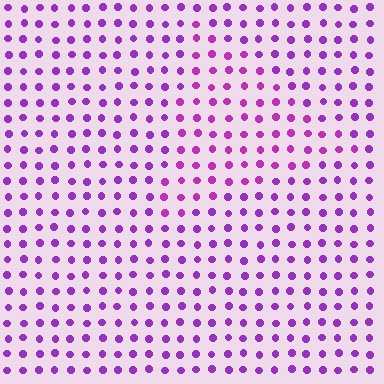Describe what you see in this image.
The image is filled with small purple elements in a uniform arrangement. A triangle-shaped region is visible where the elements are tinted to a slightly different hue, forming a subtle color boundary.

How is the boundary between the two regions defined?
The boundary is defined purely by a slight shift in hue (about 21 degrees). Spacing, size, and orientation are identical on both sides.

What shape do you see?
I see a triangle.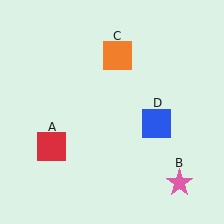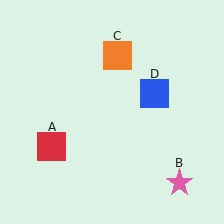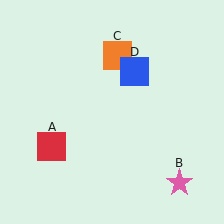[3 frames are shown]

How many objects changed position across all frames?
1 object changed position: blue square (object D).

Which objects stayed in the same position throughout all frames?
Red square (object A) and pink star (object B) and orange square (object C) remained stationary.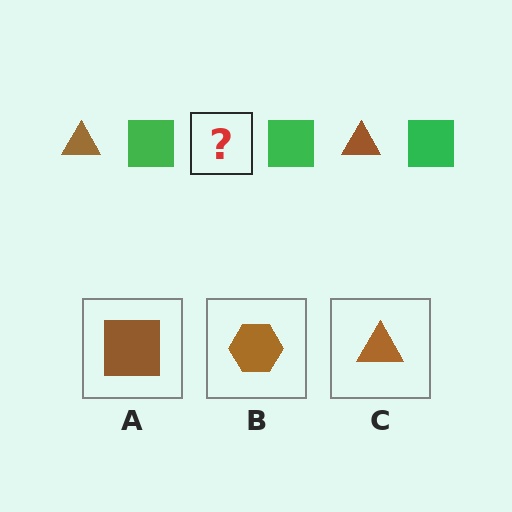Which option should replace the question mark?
Option C.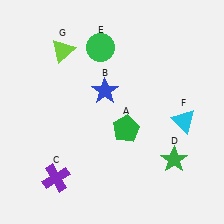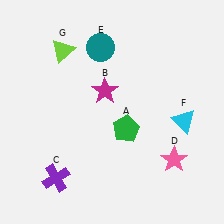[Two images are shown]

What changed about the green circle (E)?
In Image 1, E is green. In Image 2, it changed to teal.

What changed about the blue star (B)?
In Image 1, B is blue. In Image 2, it changed to magenta.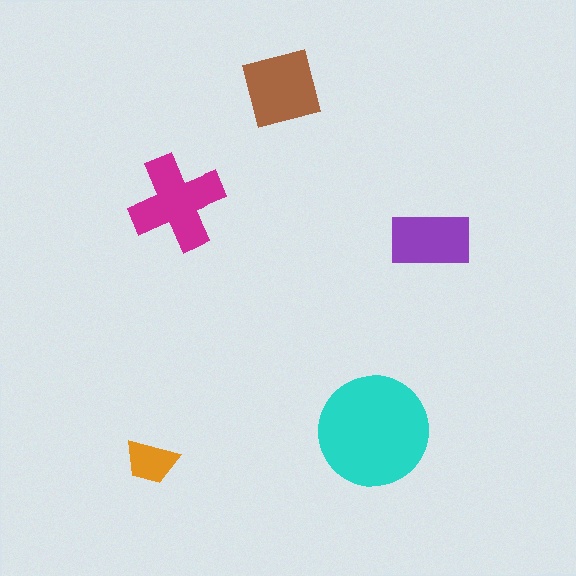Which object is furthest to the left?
The orange trapezoid is leftmost.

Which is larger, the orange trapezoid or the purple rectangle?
The purple rectangle.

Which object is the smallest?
The orange trapezoid.